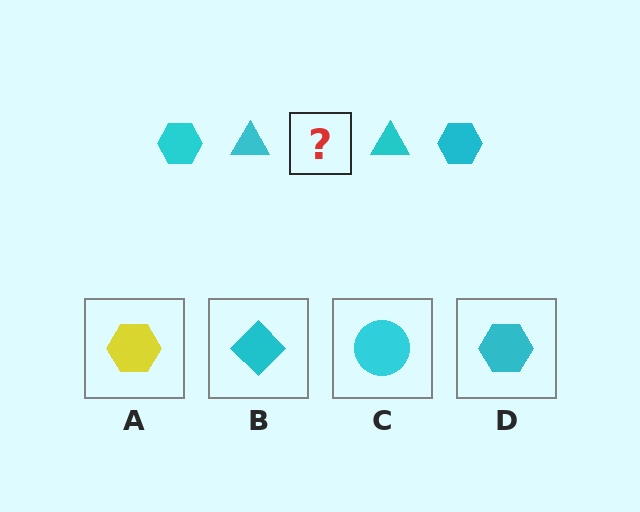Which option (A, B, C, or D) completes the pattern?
D.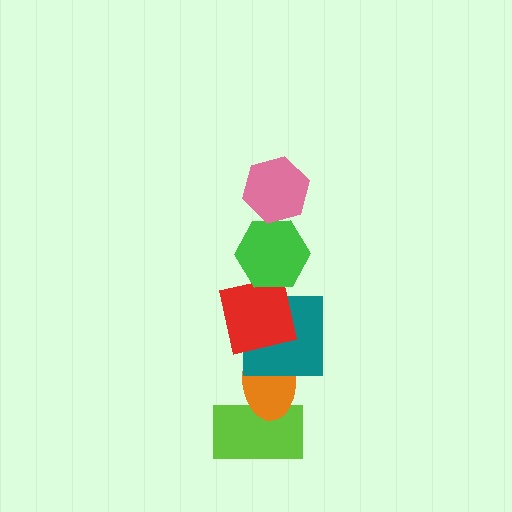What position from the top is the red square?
The red square is 3rd from the top.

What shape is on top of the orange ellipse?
The teal square is on top of the orange ellipse.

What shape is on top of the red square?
The green hexagon is on top of the red square.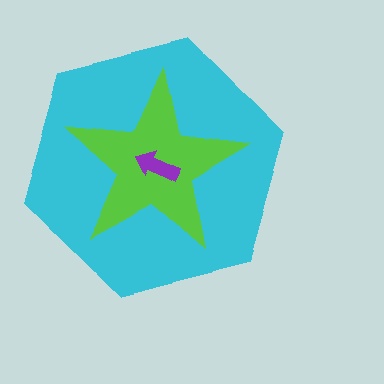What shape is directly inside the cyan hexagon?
The lime star.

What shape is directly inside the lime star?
The purple arrow.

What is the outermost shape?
The cyan hexagon.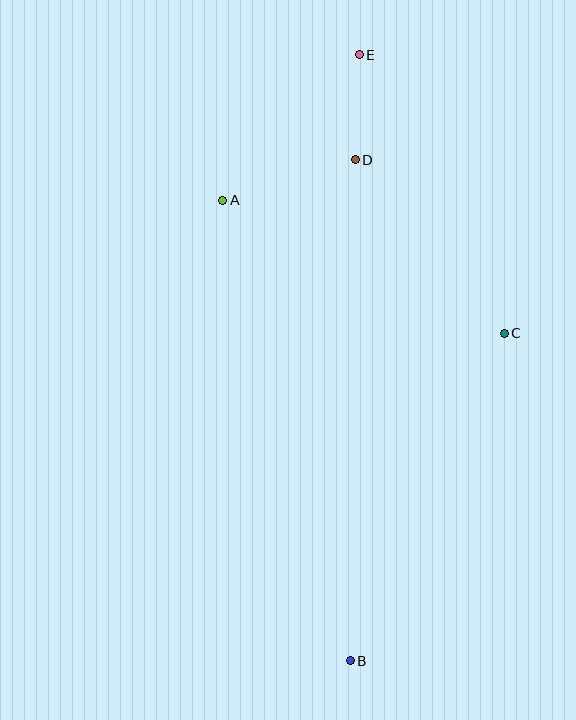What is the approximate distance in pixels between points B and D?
The distance between B and D is approximately 501 pixels.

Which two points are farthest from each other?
Points B and E are farthest from each other.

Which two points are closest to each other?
Points D and E are closest to each other.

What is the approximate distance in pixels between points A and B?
The distance between A and B is approximately 478 pixels.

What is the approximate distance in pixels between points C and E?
The distance between C and E is approximately 314 pixels.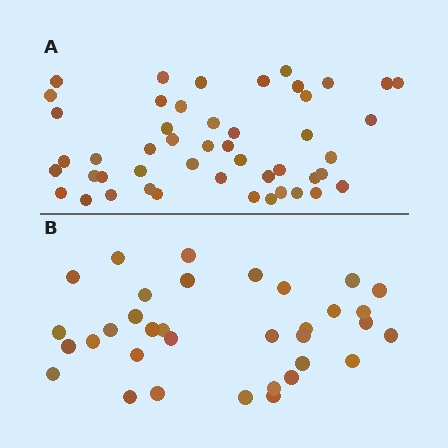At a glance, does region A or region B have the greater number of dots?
Region A (the top region) has more dots.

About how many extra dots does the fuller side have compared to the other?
Region A has approximately 15 more dots than region B.